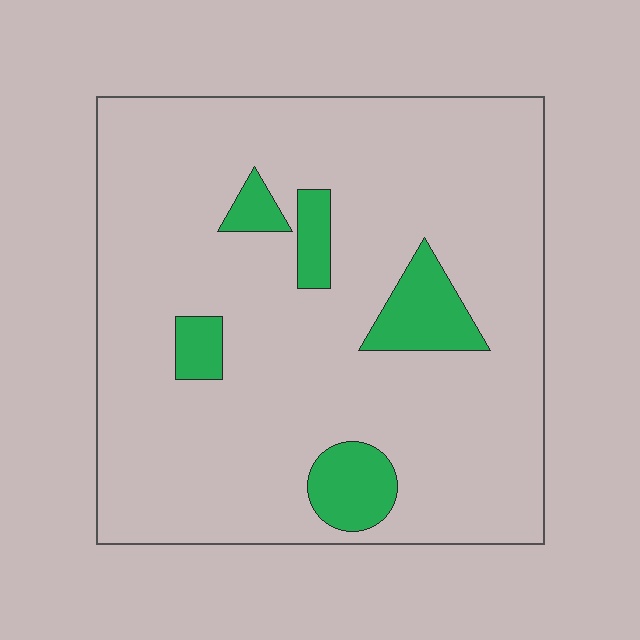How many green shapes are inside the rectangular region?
5.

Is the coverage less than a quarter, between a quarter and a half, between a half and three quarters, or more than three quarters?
Less than a quarter.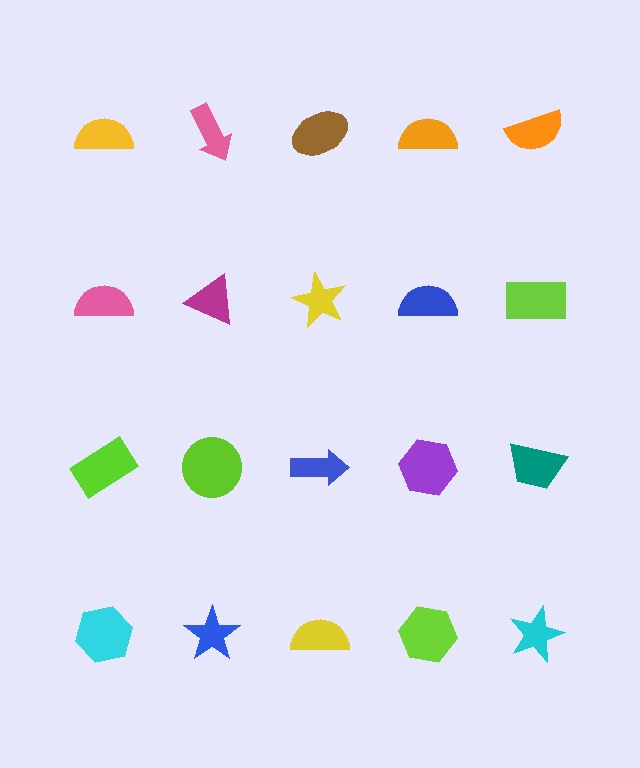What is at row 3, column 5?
A teal trapezoid.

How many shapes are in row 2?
5 shapes.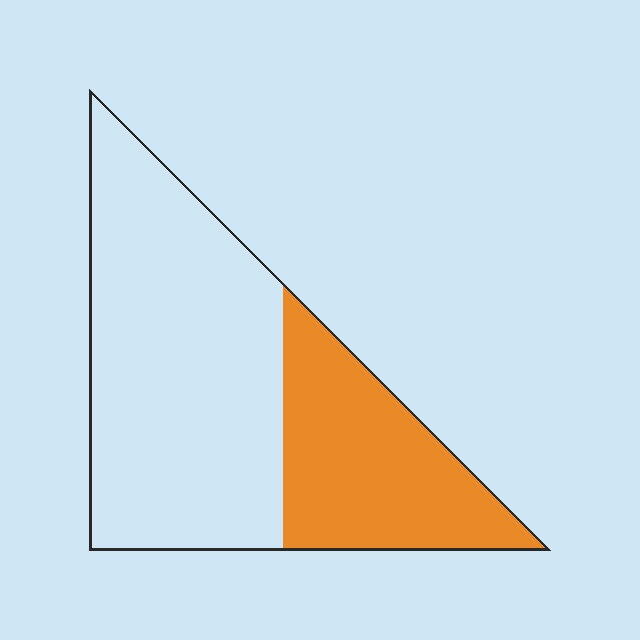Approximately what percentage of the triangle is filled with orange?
Approximately 35%.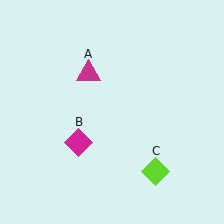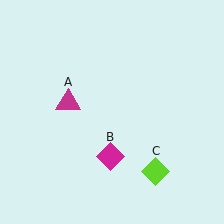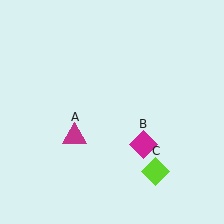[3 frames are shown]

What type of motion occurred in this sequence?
The magenta triangle (object A), magenta diamond (object B) rotated counterclockwise around the center of the scene.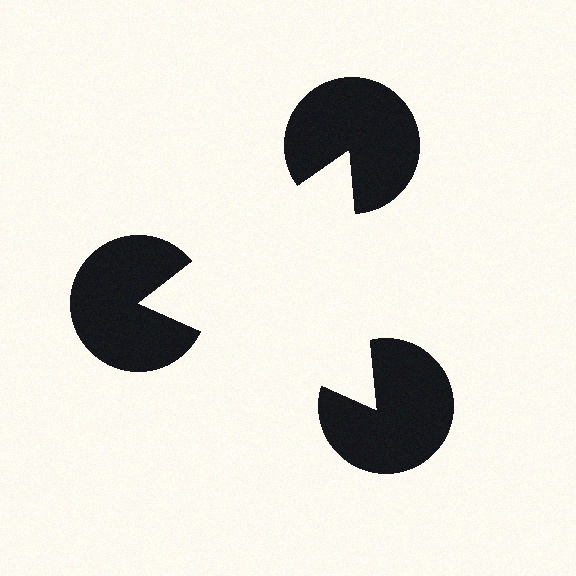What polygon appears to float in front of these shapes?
An illusory triangle — its edges are inferred from the aligned wedge cuts in the pac-man discs, not physically drawn.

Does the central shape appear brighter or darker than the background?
It typically appears slightly brighter than the background, even though no actual brightness change is drawn.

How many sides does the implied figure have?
3 sides.